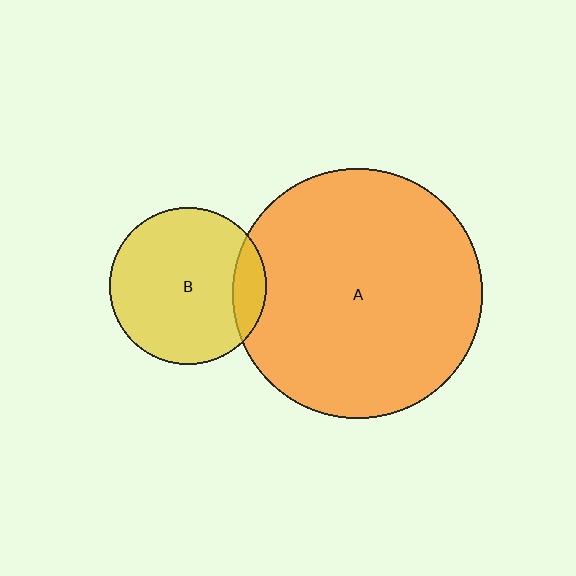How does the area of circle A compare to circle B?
Approximately 2.5 times.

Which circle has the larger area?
Circle A (orange).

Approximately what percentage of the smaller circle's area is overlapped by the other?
Approximately 10%.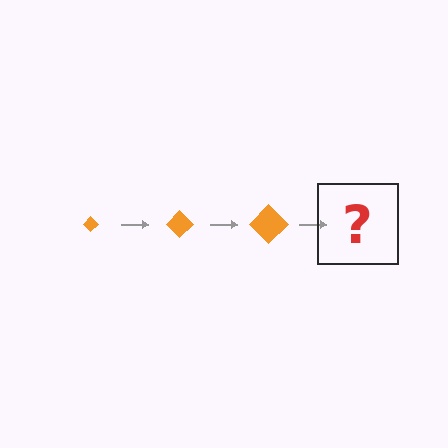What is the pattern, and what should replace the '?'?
The pattern is that the diamond gets progressively larger each step. The '?' should be an orange diamond, larger than the previous one.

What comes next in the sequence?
The next element should be an orange diamond, larger than the previous one.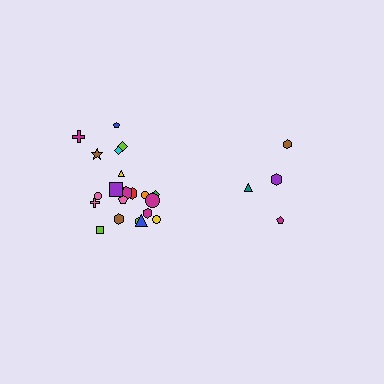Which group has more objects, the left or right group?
The left group.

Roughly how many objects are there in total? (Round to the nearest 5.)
Roughly 25 objects in total.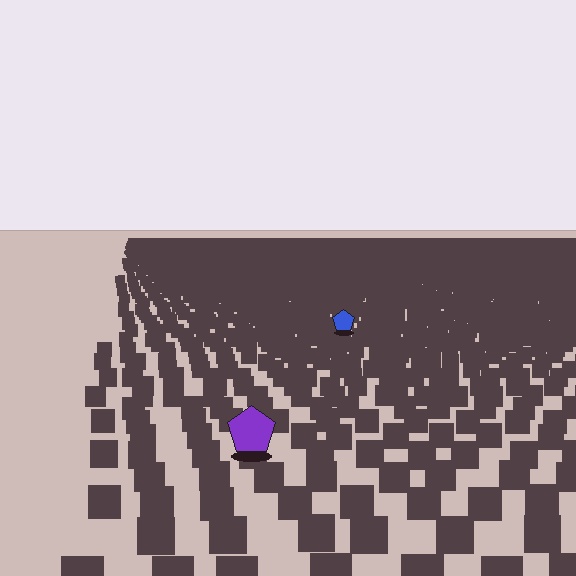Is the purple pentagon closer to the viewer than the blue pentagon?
Yes. The purple pentagon is closer — you can tell from the texture gradient: the ground texture is coarser near it.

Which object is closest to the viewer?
The purple pentagon is closest. The texture marks near it are larger and more spread out.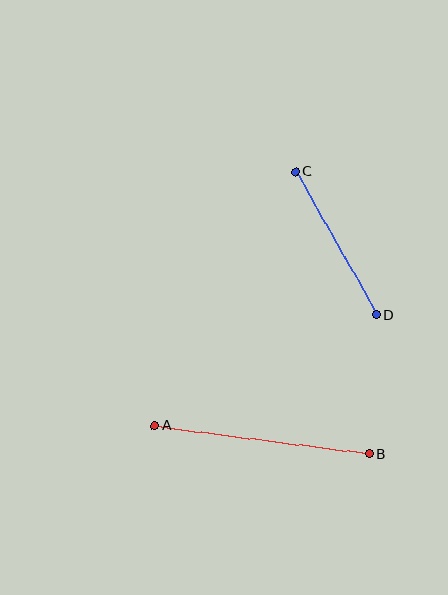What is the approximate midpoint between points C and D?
The midpoint is at approximately (336, 243) pixels.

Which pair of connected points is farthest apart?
Points A and B are farthest apart.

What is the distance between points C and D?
The distance is approximately 164 pixels.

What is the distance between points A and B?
The distance is approximately 217 pixels.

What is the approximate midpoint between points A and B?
The midpoint is at approximately (262, 440) pixels.